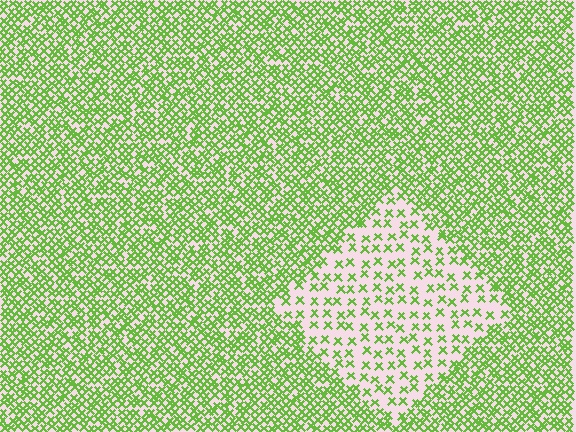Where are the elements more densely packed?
The elements are more densely packed outside the diamond boundary.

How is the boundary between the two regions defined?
The boundary is defined by a change in element density (approximately 2.7x ratio). All elements are the same color, size, and shape.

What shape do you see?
I see a diamond.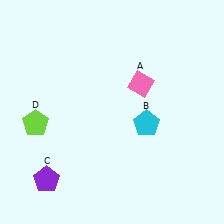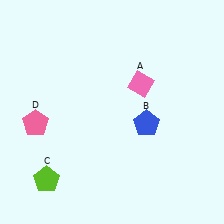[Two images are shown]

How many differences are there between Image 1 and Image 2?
There are 3 differences between the two images.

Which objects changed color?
B changed from cyan to blue. C changed from purple to lime. D changed from lime to pink.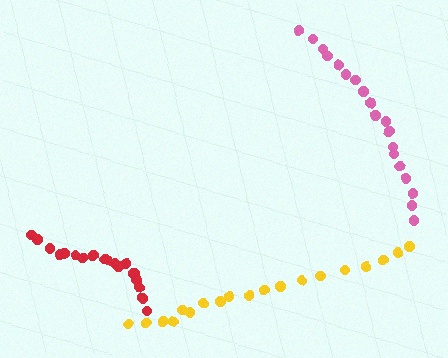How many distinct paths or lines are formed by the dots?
There are 3 distinct paths.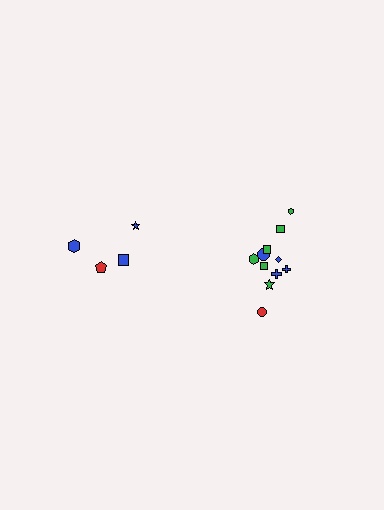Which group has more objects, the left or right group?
The right group.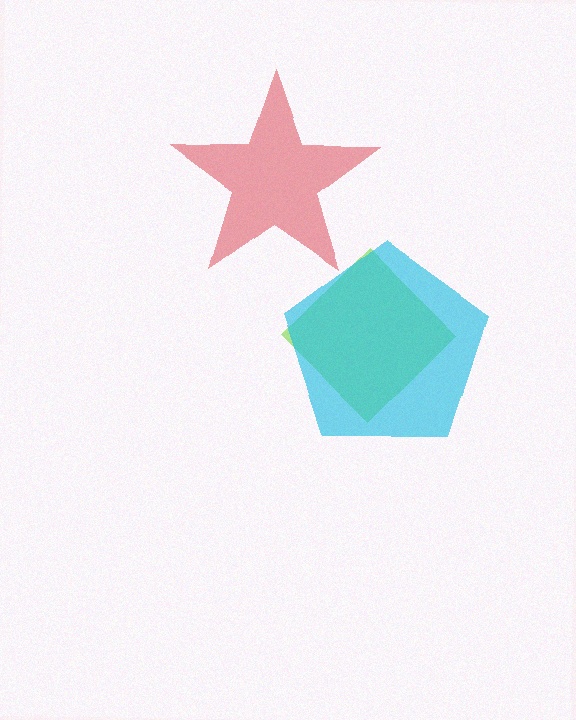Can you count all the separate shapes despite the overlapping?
Yes, there are 3 separate shapes.